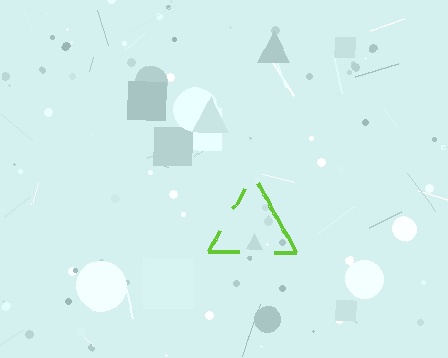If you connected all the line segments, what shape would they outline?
They would outline a triangle.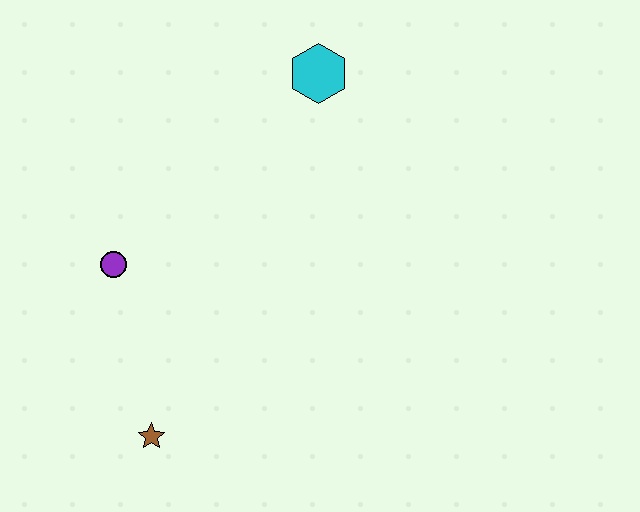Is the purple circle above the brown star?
Yes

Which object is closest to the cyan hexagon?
The purple circle is closest to the cyan hexagon.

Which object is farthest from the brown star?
The cyan hexagon is farthest from the brown star.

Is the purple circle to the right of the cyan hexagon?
No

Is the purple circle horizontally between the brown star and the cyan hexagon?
No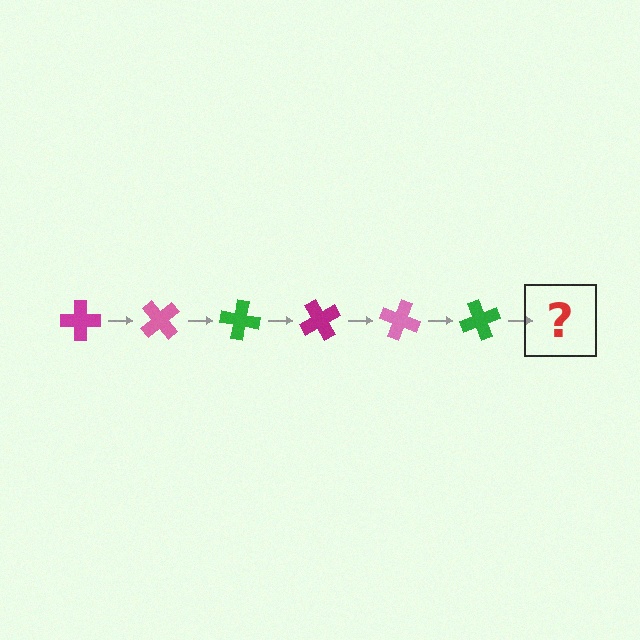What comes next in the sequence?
The next element should be a magenta cross, rotated 300 degrees from the start.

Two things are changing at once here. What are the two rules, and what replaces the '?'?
The two rules are that it rotates 50 degrees each step and the color cycles through magenta, pink, and green. The '?' should be a magenta cross, rotated 300 degrees from the start.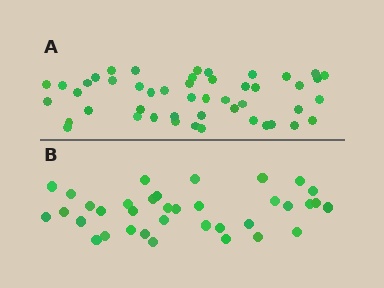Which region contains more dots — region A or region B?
Region A (the top region) has more dots.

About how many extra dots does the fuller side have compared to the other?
Region A has roughly 12 or so more dots than region B.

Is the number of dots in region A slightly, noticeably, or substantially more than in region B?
Region A has noticeably more, but not dramatically so. The ratio is roughly 1.3 to 1.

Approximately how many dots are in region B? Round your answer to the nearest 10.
About 40 dots. (The exact count is 36, which rounds to 40.)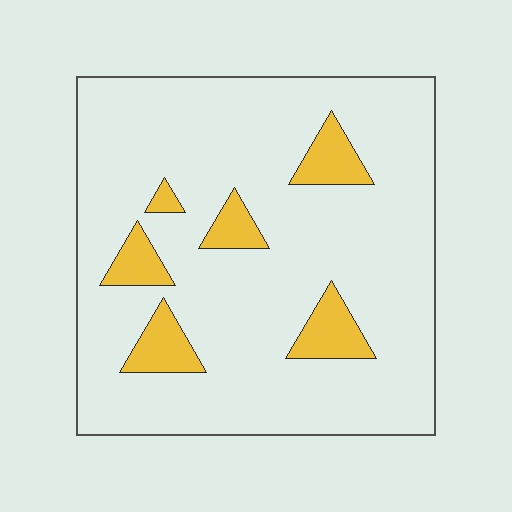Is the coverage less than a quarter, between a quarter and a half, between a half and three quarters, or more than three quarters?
Less than a quarter.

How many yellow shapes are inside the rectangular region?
6.